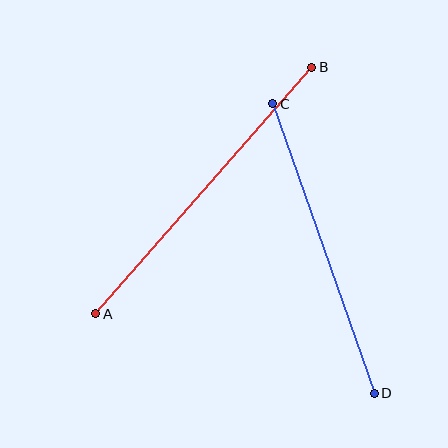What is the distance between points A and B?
The distance is approximately 328 pixels.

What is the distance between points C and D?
The distance is approximately 307 pixels.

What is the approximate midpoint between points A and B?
The midpoint is at approximately (204, 191) pixels.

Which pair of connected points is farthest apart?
Points A and B are farthest apart.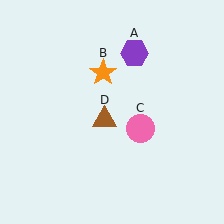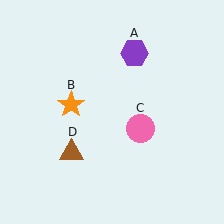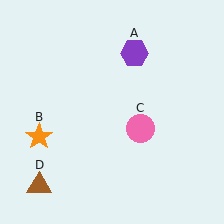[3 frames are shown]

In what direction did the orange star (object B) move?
The orange star (object B) moved down and to the left.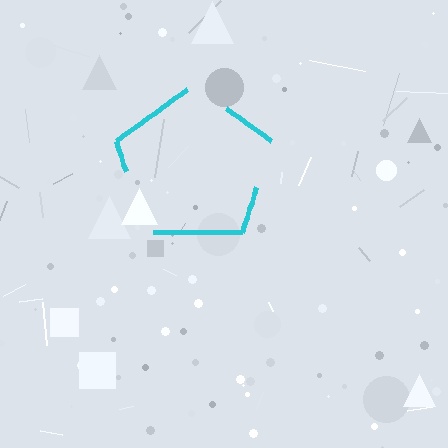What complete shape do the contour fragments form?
The contour fragments form a pentagon.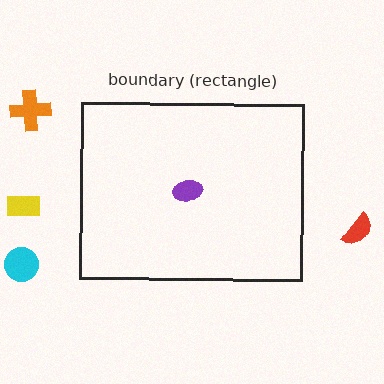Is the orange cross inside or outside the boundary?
Outside.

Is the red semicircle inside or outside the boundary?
Outside.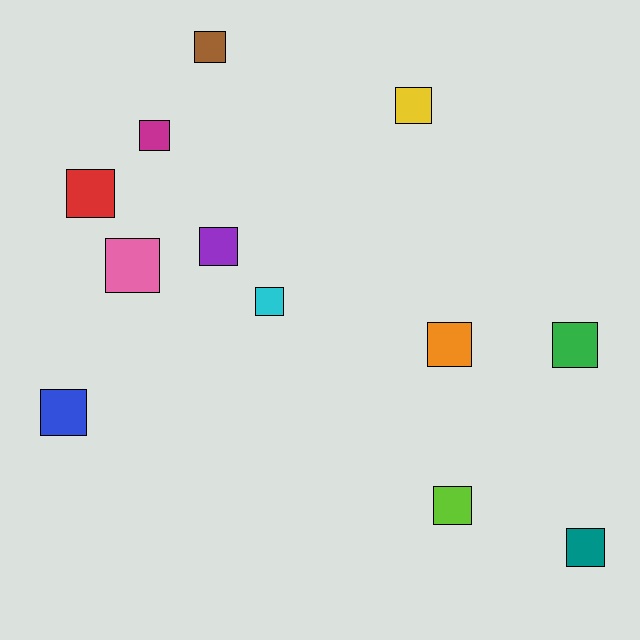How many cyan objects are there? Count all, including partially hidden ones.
There is 1 cyan object.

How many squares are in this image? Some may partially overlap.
There are 12 squares.